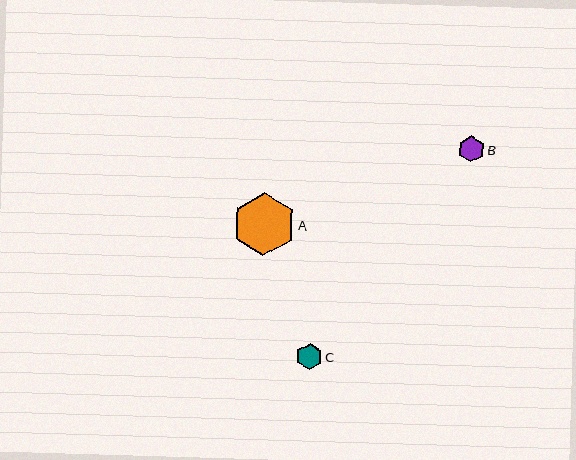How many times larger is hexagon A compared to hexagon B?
Hexagon A is approximately 2.4 times the size of hexagon B.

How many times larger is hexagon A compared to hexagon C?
Hexagon A is approximately 2.4 times the size of hexagon C.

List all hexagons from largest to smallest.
From largest to smallest: A, B, C.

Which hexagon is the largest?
Hexagon A is the largest with a size of approximately 63 pixels.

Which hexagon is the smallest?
Hexagon C is the smallest with a size of approximately 26 pixels.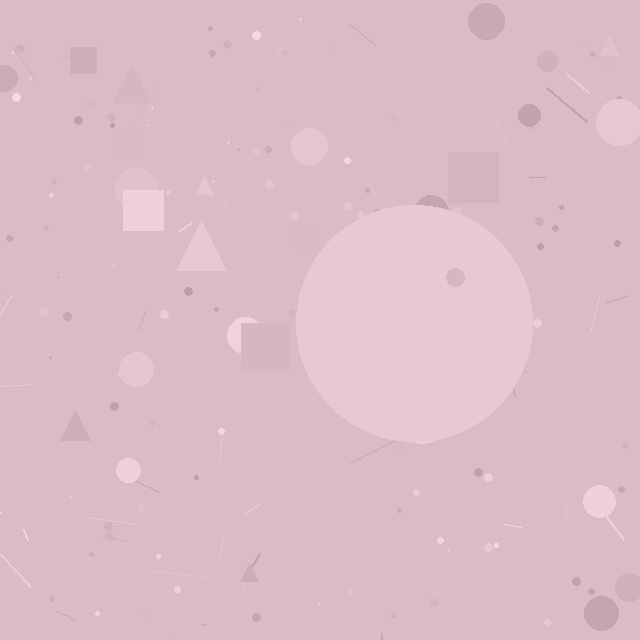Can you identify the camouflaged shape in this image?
The camouflaged shape is a circle.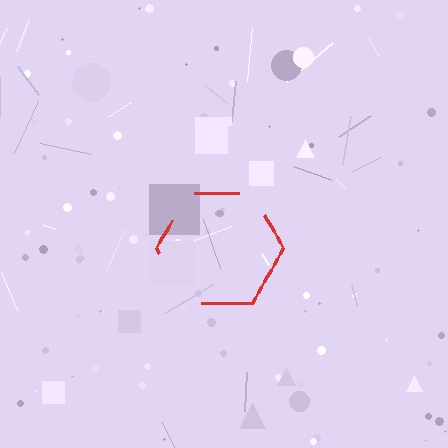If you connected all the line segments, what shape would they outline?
They would outline a hexagon.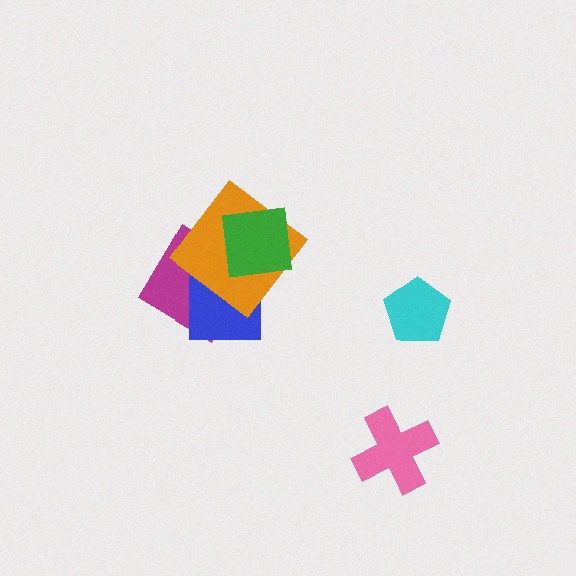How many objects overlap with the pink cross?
0 objects overlap with the pink cross.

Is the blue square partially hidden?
Yes, it is partially covered by another shape.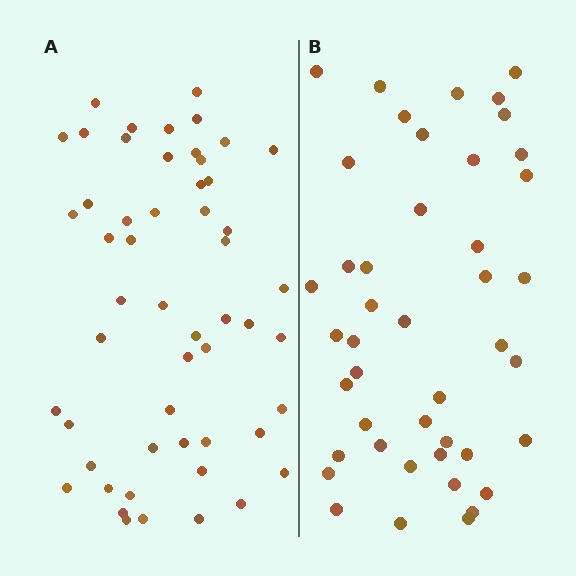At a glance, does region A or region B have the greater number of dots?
Region A (the left region) has more dots.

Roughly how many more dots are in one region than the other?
Region A has roughly 8 or so more dots than region B.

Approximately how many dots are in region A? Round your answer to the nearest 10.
About 50 dots. (The exact count is 53, which rounds to 50.)